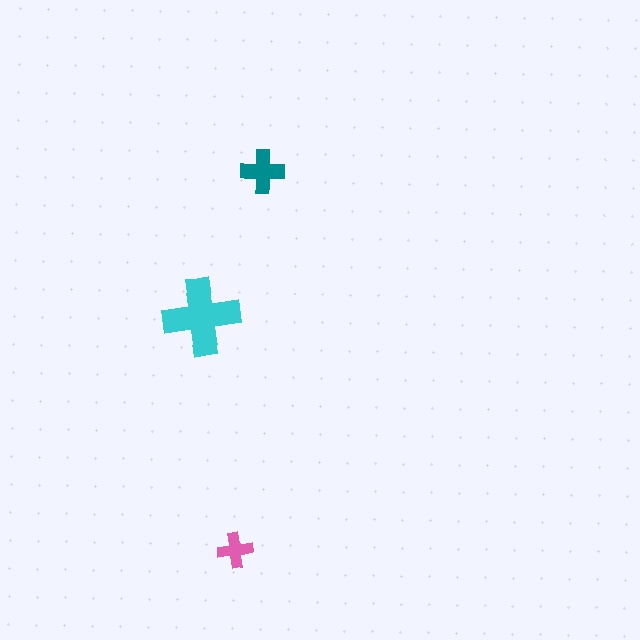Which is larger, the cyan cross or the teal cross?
The cyan one.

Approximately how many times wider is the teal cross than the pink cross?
About 1.5 times wider.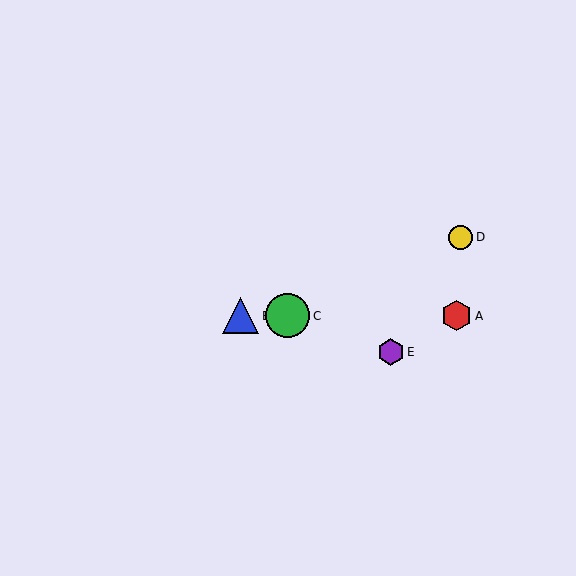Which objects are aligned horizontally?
Objects A, B, C are aligned horizontally.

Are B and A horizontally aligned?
Yes, both are at y≈316.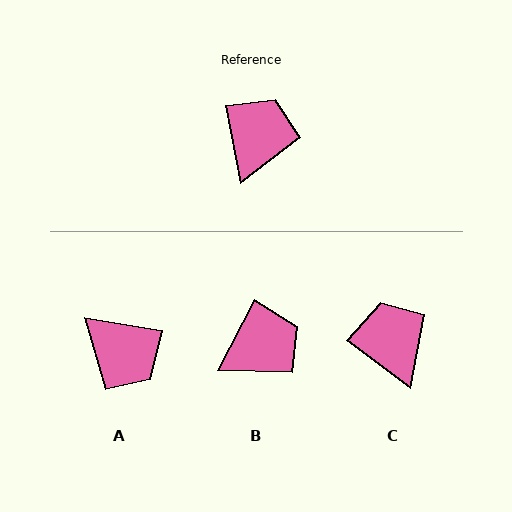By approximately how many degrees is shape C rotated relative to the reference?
Approximately 42 degrees counter-clockwise.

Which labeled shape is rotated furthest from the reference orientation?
A, about 111 degrees away.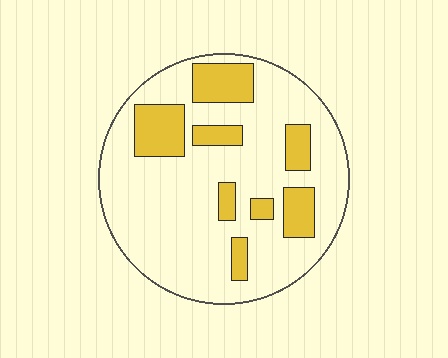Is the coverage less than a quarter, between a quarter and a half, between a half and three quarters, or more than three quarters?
Less than a quarter.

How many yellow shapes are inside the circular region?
8.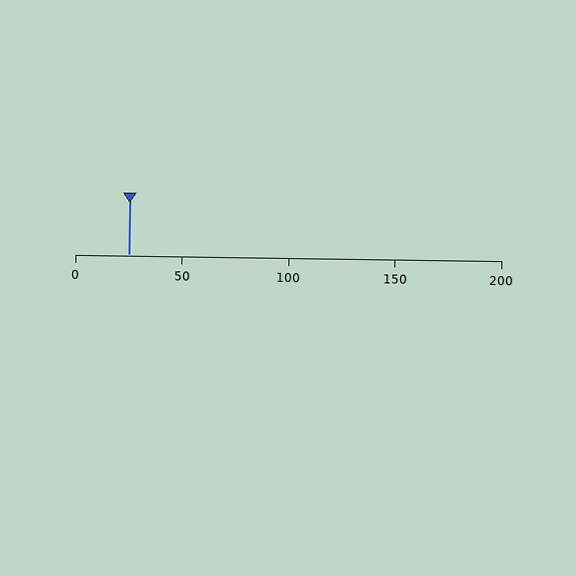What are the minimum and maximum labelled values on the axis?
The axis runs from 0 to 200.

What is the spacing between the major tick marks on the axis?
The major ticks are spaced 50 apart.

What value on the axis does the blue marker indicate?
The marker indicates approximately 25.